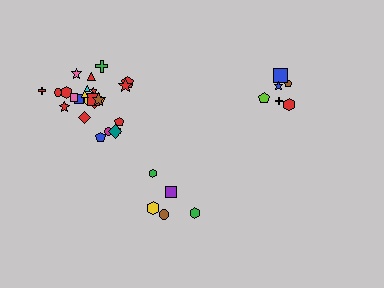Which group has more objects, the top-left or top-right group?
The top-left group.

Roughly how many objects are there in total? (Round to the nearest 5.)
Roughly 35 objects in total.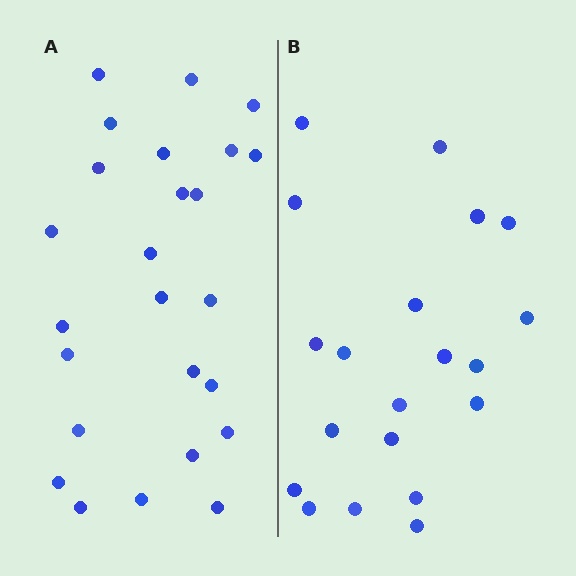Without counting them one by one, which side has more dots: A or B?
Region A (the left region) has more dots.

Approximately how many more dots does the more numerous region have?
Region A has about 5 more dots than region B.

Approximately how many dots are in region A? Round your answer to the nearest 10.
About 20 dots. (The exact count is 25, which rounds to 20.)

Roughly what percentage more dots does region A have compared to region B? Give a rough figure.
About 25% more.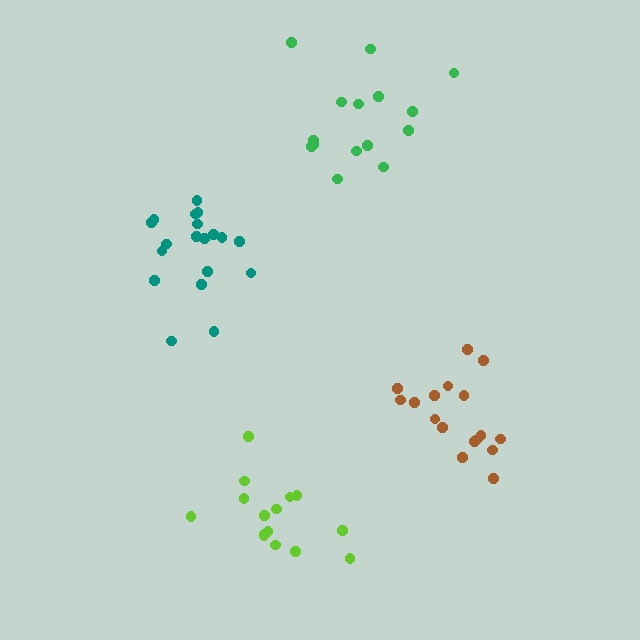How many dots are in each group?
Group 1: 17 dots, Group 2: 15 dots, Group 3: 19 dots, Group 4: 15 dots (66 total).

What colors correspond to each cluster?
The clusters are colored: brown, green, teal, lime.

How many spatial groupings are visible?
There are 4 spatial groupings.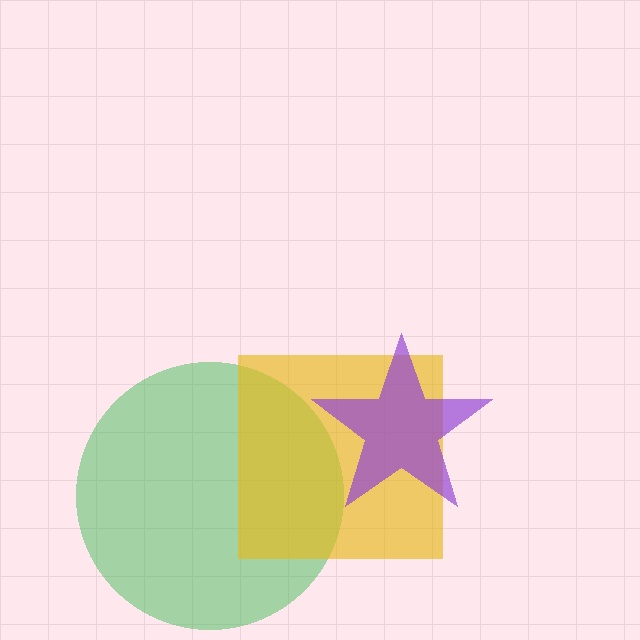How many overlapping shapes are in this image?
There are 3 overlapping shapes in the image.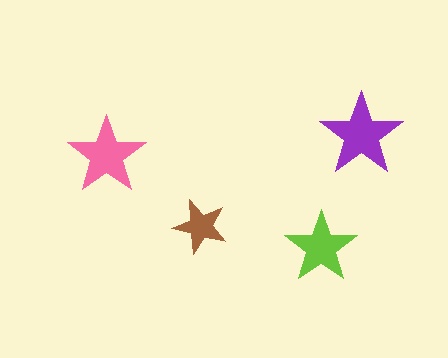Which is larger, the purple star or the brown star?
The purple one.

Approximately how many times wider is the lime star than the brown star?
About 1.5 times wider.